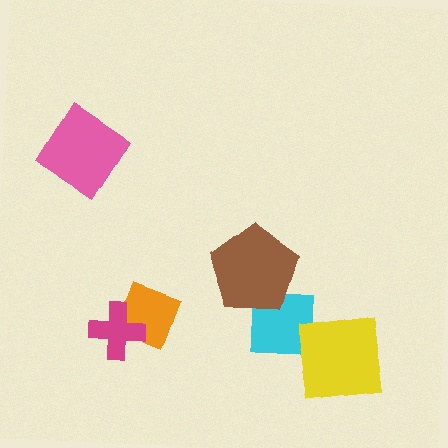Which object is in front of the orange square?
The magenta cross is in front of the orange square.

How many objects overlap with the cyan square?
1 object overlaps with the cyan square.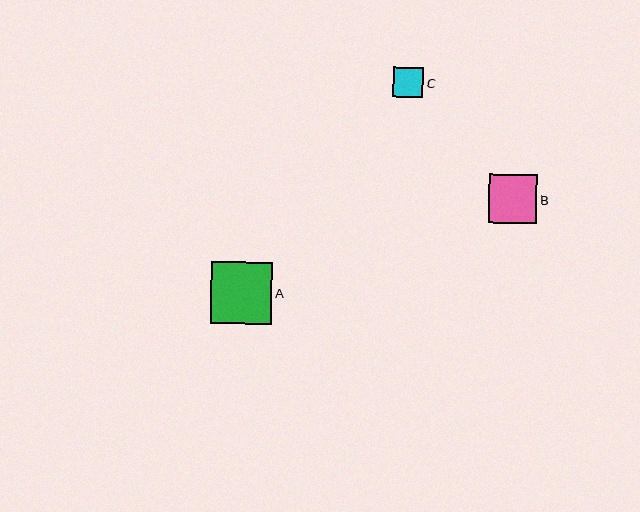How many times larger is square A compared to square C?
Square A is approximately 2.1 times the size of square C.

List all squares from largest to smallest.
From largest to smallest: A, B, C.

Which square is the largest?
Square A is the largest with a size of approximately 61 pixels.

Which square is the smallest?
Square C is the smallest with a size of approximately 30 pixels.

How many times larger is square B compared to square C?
Square B is approximately 1.6 times the size of square C.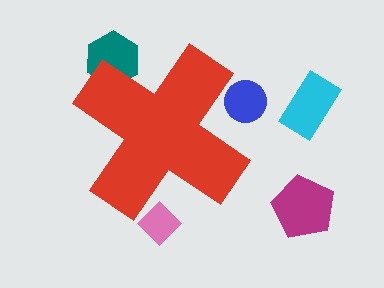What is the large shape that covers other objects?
A red cross.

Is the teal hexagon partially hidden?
Yes, the teal hexagon is partially hidden behind the red cross.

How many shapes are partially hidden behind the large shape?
3 shapes are partially hidden.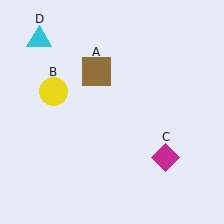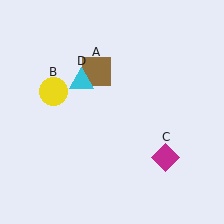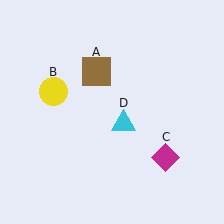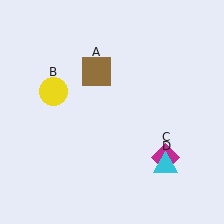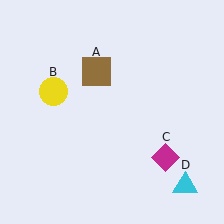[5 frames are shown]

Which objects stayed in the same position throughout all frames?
Brown square (object A) and yellow circle (object B) and magenta diamond (object C) remained stationary.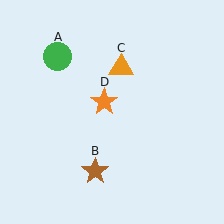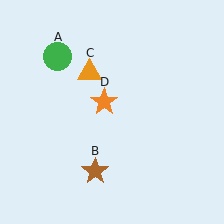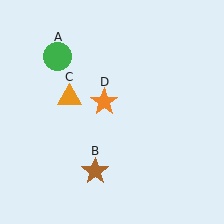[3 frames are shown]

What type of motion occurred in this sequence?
The orange triangle (object C) rotated counterclockwise around the center of the scene.